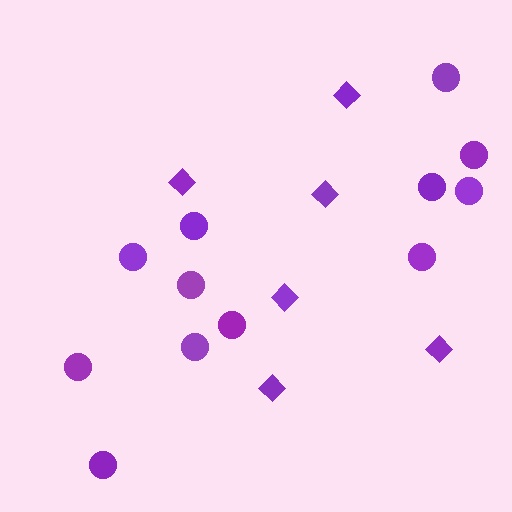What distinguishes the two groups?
There are 2 groups: one group of diamonds (6) and one group of circles (12).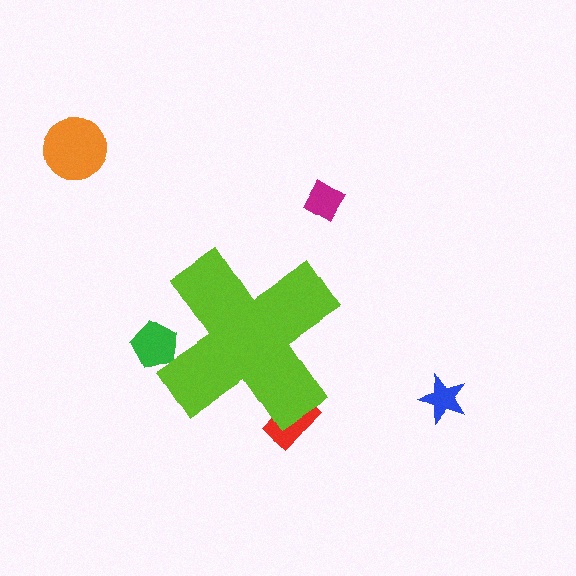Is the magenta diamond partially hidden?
No, the magenta diamond is fully visible.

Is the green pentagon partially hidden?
Yes, the green pentagon is partially hidden behind the lime cross.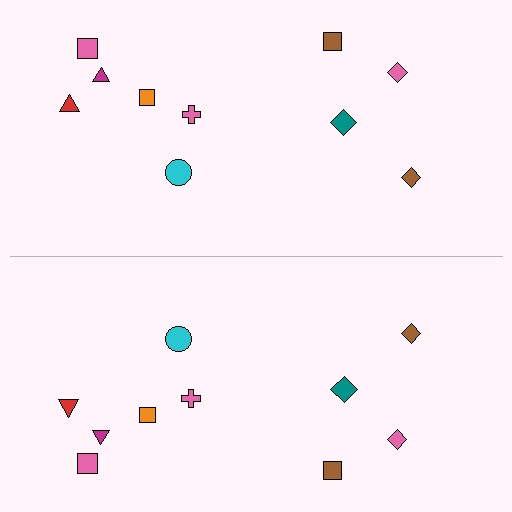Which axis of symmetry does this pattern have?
The pattern has a horizontal axis of symmetry running through the center of the image.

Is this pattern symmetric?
Yes, this pattern has bilateral (reflection) symmetry.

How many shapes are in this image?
There are 20 shapes in this image.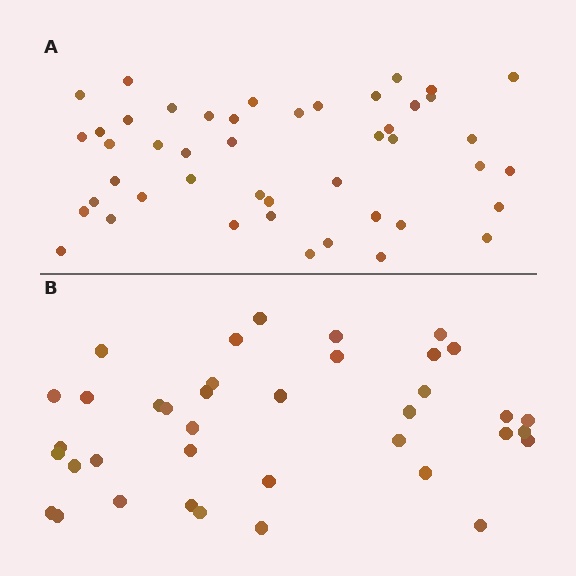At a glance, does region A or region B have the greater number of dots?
Region A (the top region) has more dots.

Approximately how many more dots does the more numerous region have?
Region A has roughly 8 or so more dots than region B.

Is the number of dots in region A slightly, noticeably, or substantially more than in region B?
Region A has only slightly more — the two regions are fairly close. The ratio is roughly 1.2 to 1.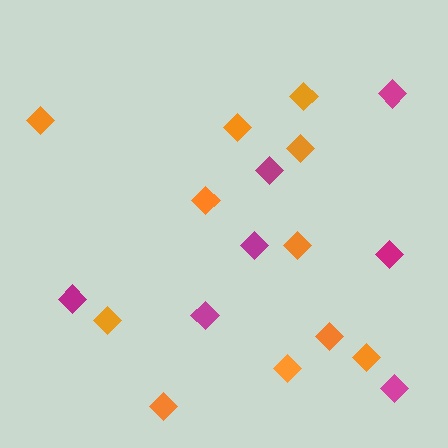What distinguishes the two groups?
There are 2 groups: one group of orange diamonds (11) and one group of magenta diamonds (7).